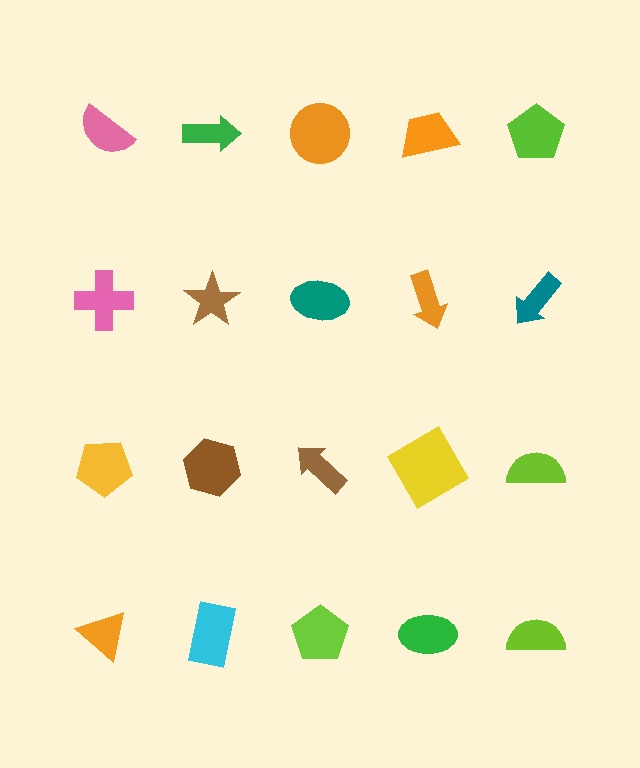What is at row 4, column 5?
A lime semicircle.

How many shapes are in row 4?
5 shapes.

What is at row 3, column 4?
A yellow diamond.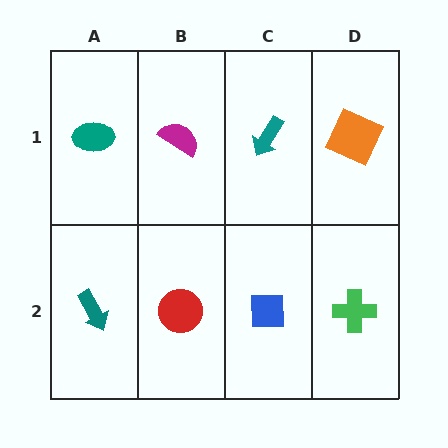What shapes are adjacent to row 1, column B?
A red circle (row 2, column B), a teal ellipse (row 1, column A), a teal arrow (row 1, column C).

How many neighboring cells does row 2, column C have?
3.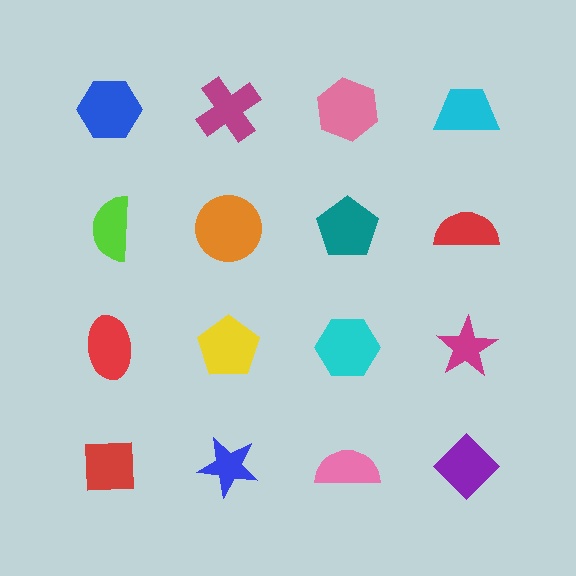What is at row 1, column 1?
A blue hexagon.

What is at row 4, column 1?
A red square.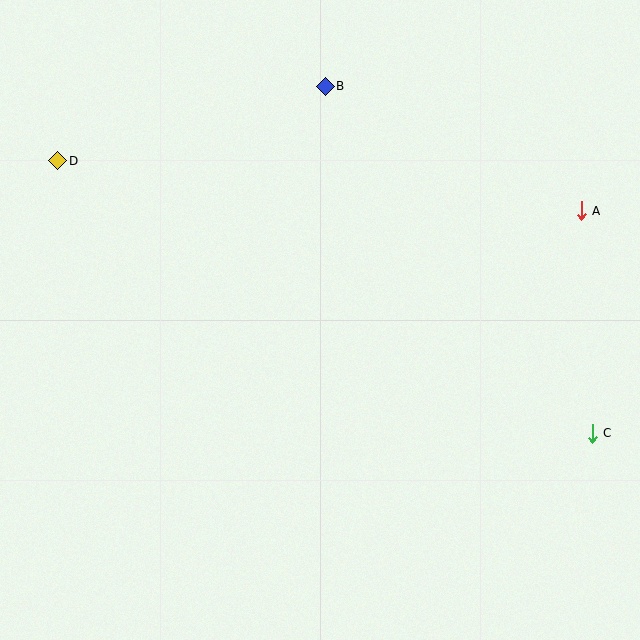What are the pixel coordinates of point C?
Point C is at (592, 433).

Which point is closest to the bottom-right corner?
Point C is closest to the bottom-right corner.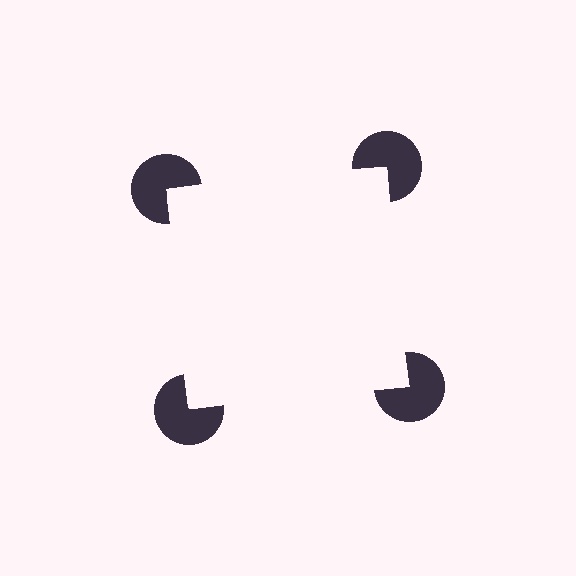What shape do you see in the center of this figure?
An illusory square — its edges are inferred from the aligned wedge cuts in the pac-man discs, not physically drawn.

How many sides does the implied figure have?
4 sides.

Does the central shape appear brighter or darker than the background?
It typically appears slightly brighter than the background, even though no actual brightness change is drawn.